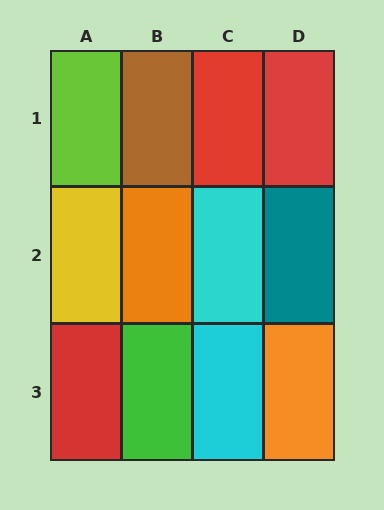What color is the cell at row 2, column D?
Teal.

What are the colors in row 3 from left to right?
Red, green, cyan, orange.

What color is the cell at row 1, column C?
Red.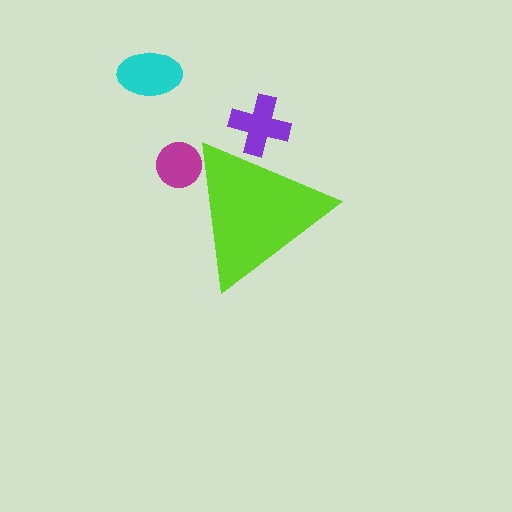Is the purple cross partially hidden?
Yes, the purple cross is partially hidden behind the lime triangle.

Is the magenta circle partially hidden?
Yes, the magenta circle is partially hidden behind the lime triangle.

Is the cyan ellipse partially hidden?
No, the cyan ellipse is fully visible.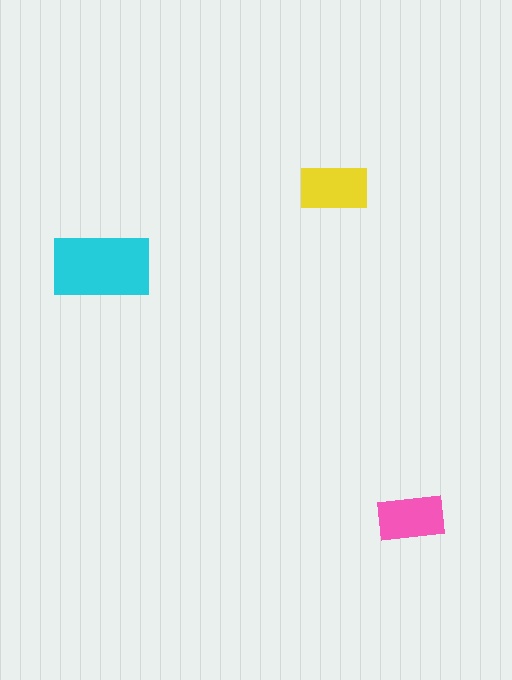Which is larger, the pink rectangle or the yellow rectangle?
The yellow one.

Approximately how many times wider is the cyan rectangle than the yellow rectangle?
About 1.5 times wider.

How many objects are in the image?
There are 3 objects in the image.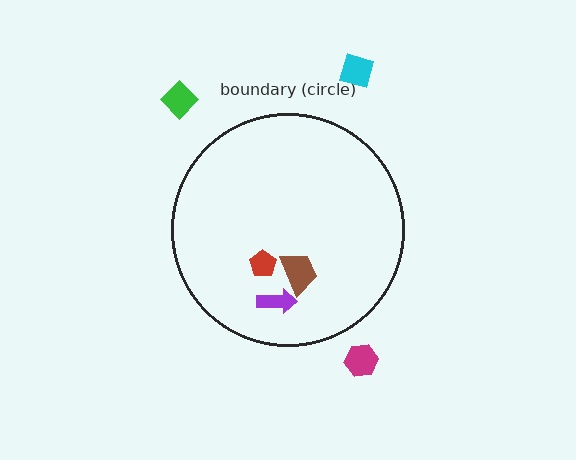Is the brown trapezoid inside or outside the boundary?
Inside.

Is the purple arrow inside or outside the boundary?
Inside.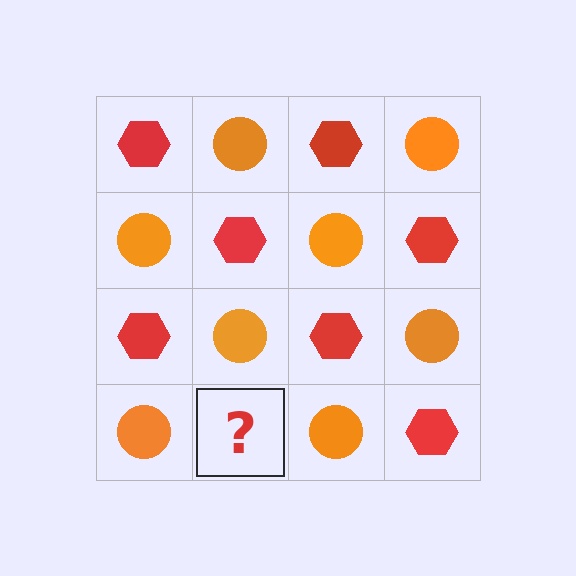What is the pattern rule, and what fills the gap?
The rule is that it alternates red hexagon and orange circle in a checkerboard pattern. The gap should be filled with a red hexagon.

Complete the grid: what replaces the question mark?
The question mark should be replaced with a red hexagon.